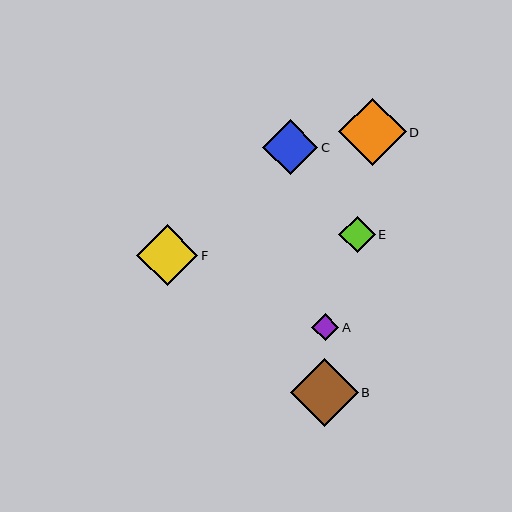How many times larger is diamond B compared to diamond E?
Diamond B is approximately 1.9 times the size of diamond E.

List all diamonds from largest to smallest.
From largest to smallest: B, D, F, C, E, A.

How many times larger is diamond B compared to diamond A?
Diamond B is approximately 2.5 times the size of diamond A.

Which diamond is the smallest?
Diamond A is the smallest with a size of approximately 27 pixels.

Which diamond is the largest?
Diamond B is the largest with a size of approximately 68 pixels.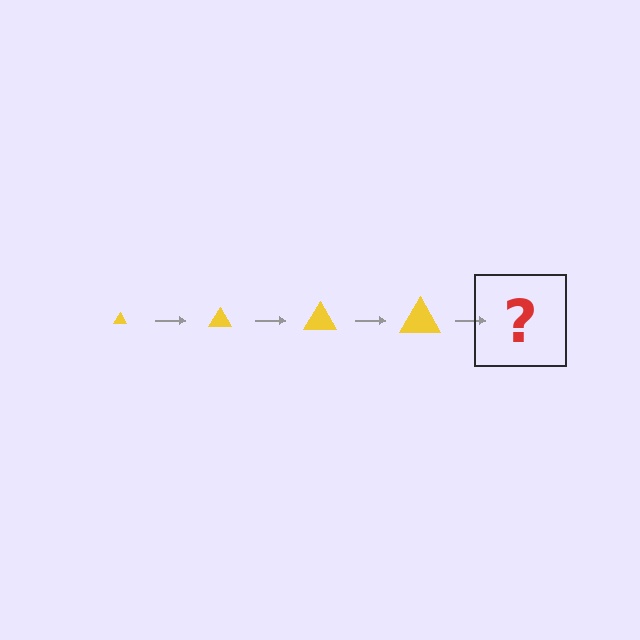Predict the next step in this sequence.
The next step is a yellow triangle, larger than the previous one.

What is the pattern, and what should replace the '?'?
The pattern is that the triangle gets progressively larger each step. The '?' should be a yellow triangle, larger than the previous one.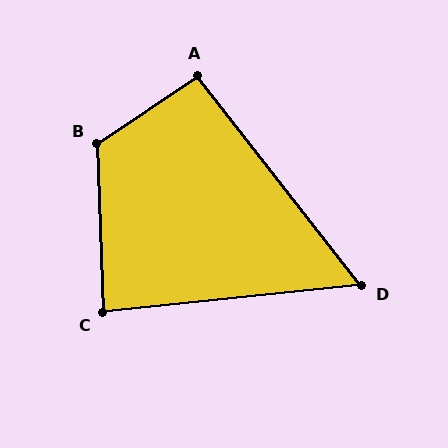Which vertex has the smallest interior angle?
D, at approximately 58 degrees.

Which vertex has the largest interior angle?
B, at approximately 122 degrees.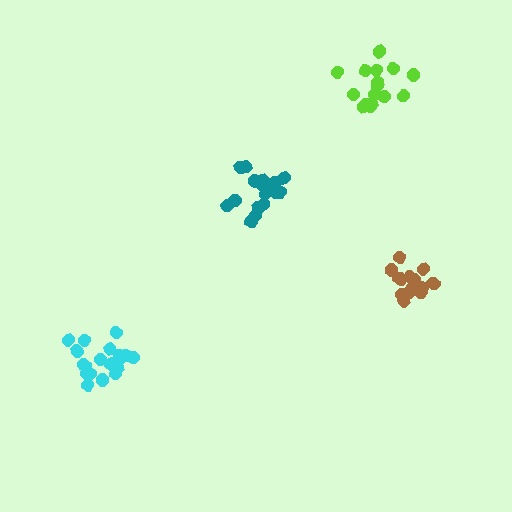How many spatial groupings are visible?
There are 4 spatial groupings.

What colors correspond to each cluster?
The clusters are colored: cyan, brown, teal, lime.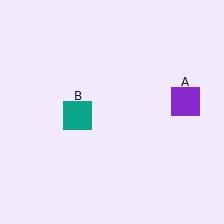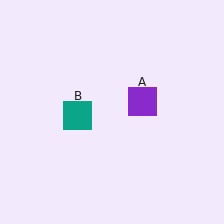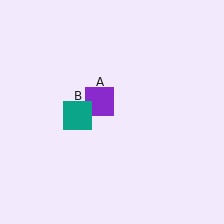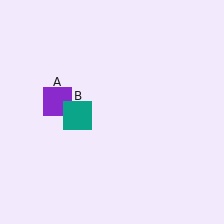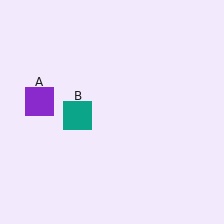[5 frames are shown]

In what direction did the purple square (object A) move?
The purple square (object A) moved left.